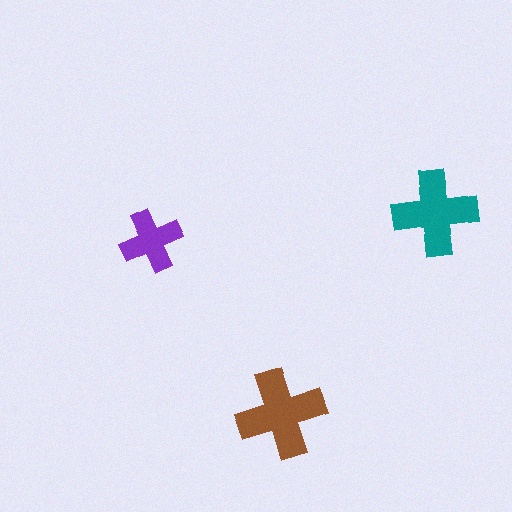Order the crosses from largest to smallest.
the brown one, the teal one, the purple one.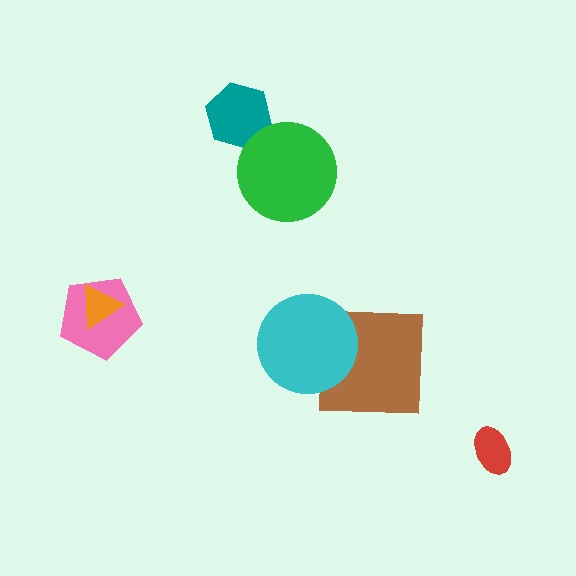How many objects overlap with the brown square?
1 object overlaps with the brown square.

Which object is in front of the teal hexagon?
The green circle is in front of the teal hexagon.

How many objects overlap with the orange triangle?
1 object overlaps with the orange triangle.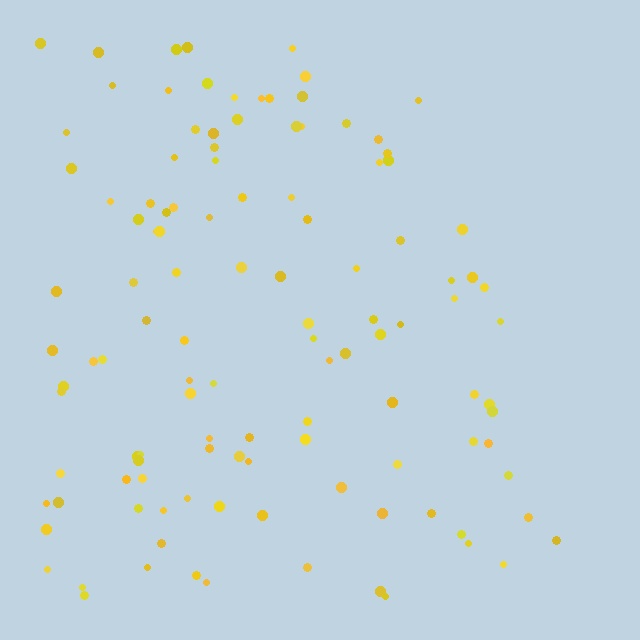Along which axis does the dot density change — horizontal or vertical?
Horizontal.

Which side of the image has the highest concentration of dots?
The left.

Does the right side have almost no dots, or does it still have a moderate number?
Still a moderate number, just noticeably fewer than the left.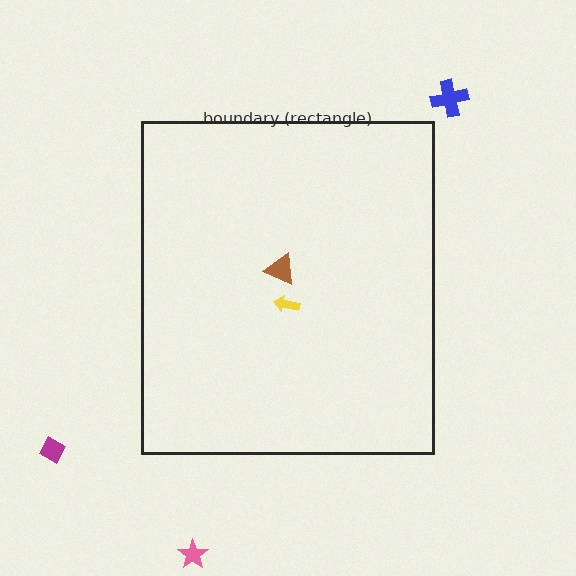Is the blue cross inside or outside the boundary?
Outside.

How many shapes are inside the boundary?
2 inside, 3 outside.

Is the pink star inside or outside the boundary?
Outside.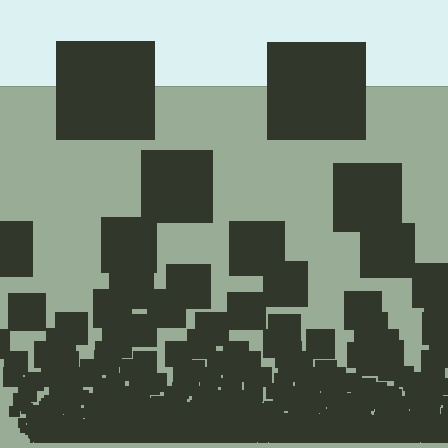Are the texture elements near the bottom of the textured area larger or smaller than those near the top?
Smaller. The gradient is inverted — elements near the bottom are smaller and denser.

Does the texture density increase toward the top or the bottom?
Density increases toward the bottom.